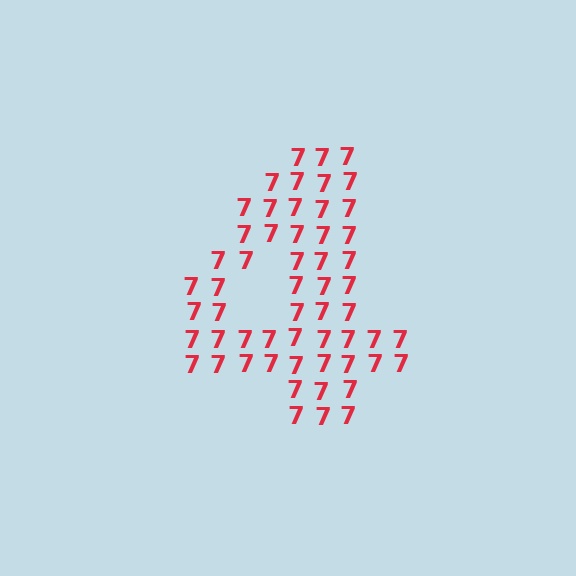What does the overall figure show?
The overall figure shows the digit 4.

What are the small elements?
The small elements are digit 7's.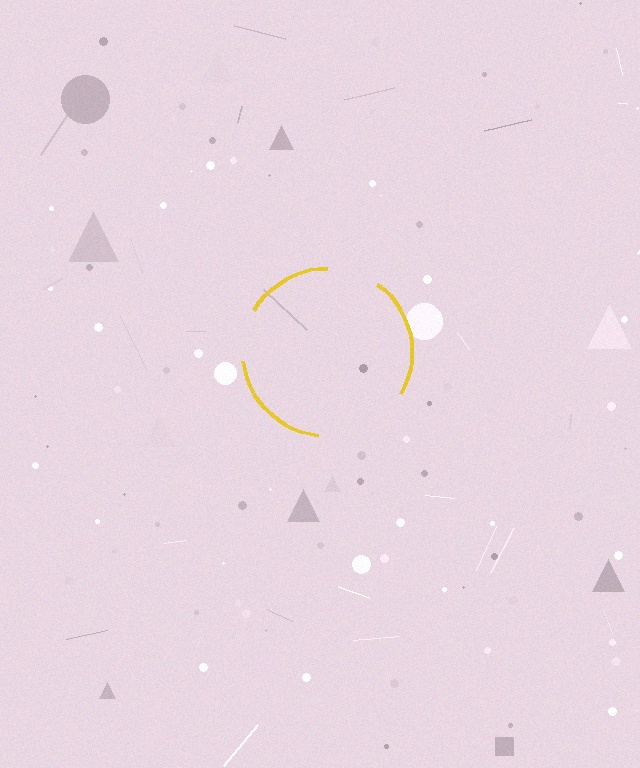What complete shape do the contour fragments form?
The contour fragments form a circle.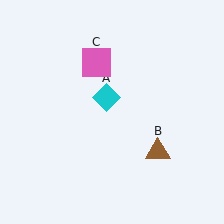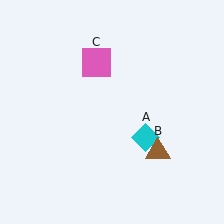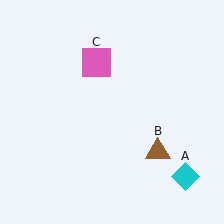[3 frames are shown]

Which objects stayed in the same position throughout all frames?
Brown triangle (object B) and pink square (object C) remained stationary.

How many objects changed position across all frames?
1 object changed position: cyan diamond (object A).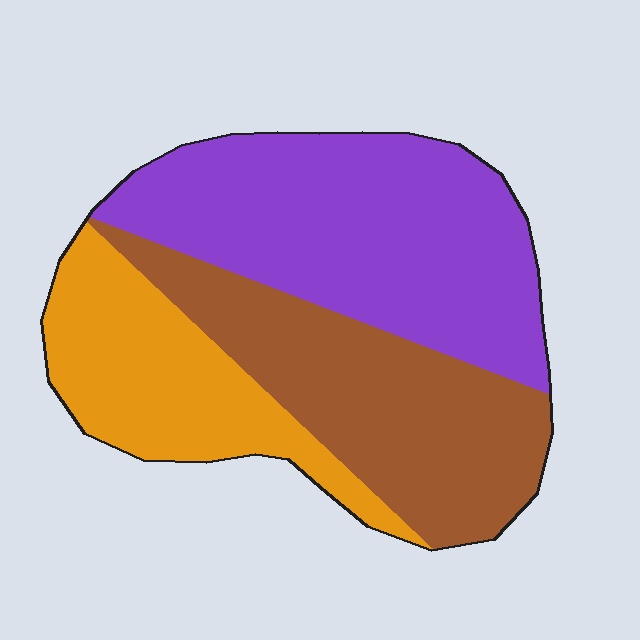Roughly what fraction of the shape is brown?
Brown covers 33% of the shape.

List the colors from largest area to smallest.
From largest to smallest: purple, brown, orange.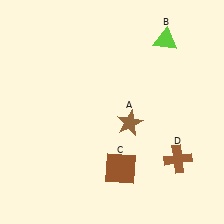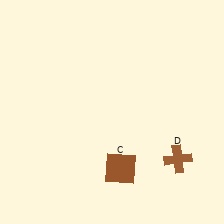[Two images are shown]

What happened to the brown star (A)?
The brown star (A) was removed in Image 2. It was in the bottom-right area of Image 1.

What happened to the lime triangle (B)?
The lime triangle (B) was removed in Image 2. It was in the top-right area of Image 1.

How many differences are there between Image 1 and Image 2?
There are 2 differences between the two images.